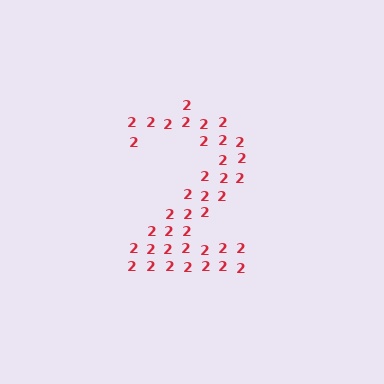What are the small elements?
The small elements are digit 2's.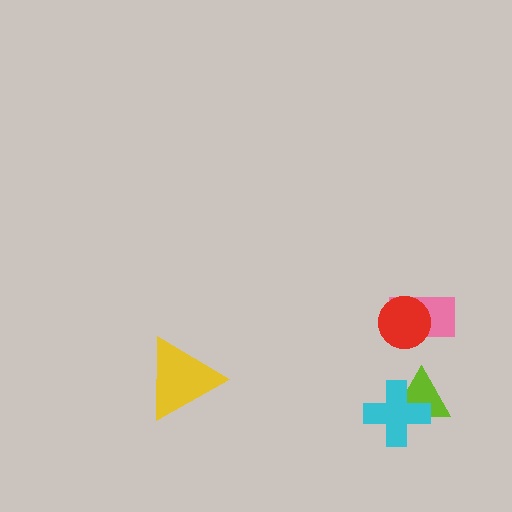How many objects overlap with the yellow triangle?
0 objects overlap with the yellow triangle.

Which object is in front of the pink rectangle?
The red circle is in front of the pink rectangle.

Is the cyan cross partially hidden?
No, no other shape covers it.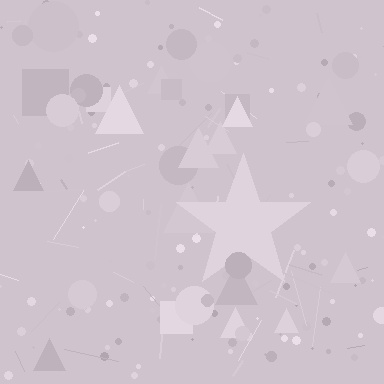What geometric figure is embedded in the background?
A star is embedded in the background.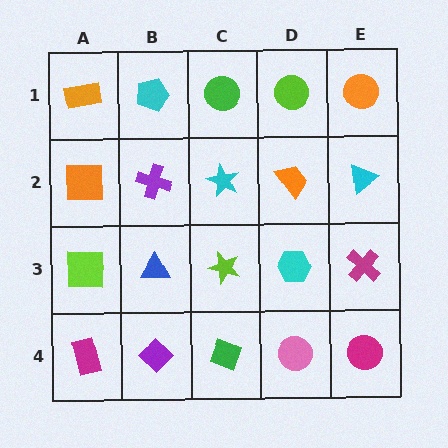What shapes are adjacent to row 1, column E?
A cyan triangle (row 2, column E), a lime circle (row 1, column D).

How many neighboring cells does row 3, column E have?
3.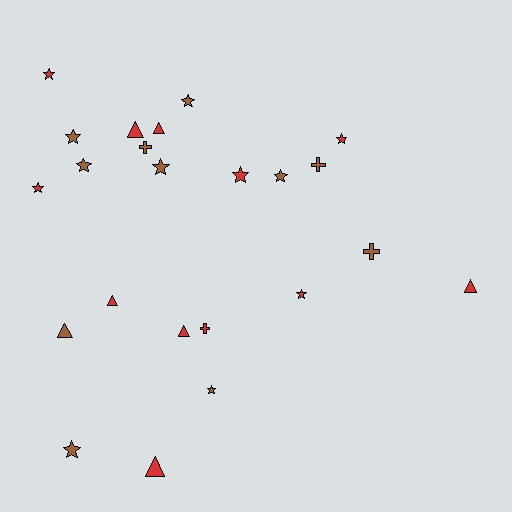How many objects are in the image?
There are 23 objects.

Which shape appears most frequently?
Star, with 12 objects.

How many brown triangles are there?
There is 1 brown triangle.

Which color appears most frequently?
Red, with 12 objects.